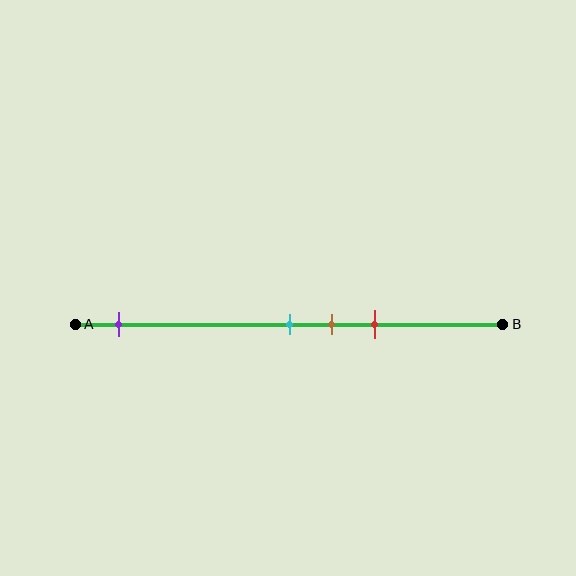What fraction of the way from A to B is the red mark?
The red mark is approximately 70% (0.7) of the way from A to B.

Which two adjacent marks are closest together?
The cyan and brown marks are the closest adjacent pair.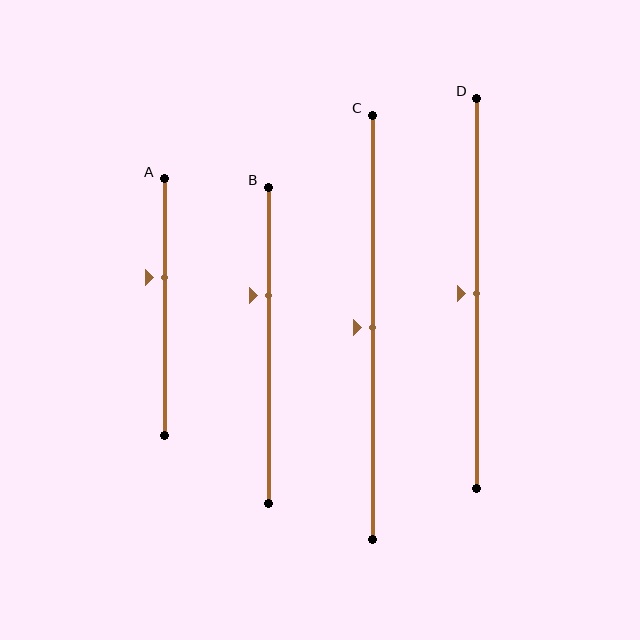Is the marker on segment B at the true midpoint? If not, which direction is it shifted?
No, the marker on segment B is shifted upward by about 16% of the segment length.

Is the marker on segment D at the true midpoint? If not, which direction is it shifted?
Yes, the marker on segment D is at the true midpoint.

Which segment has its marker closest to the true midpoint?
Segment C has its marker closest to the true midpoint.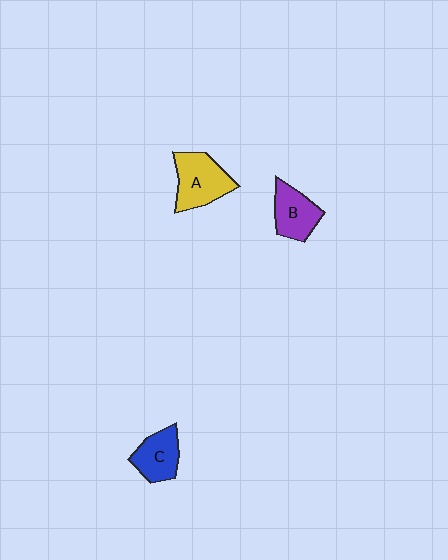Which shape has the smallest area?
Shape C (blue).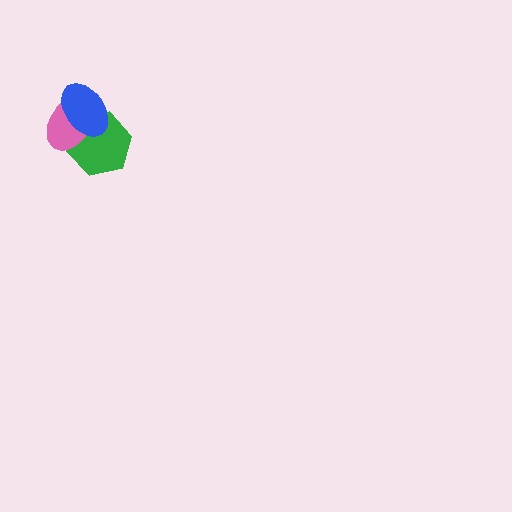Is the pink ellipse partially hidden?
Yes, it is partially covered by another shape.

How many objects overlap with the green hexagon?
2 objects overlap with the green hexagon.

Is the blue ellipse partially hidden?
No, no other shape covers it.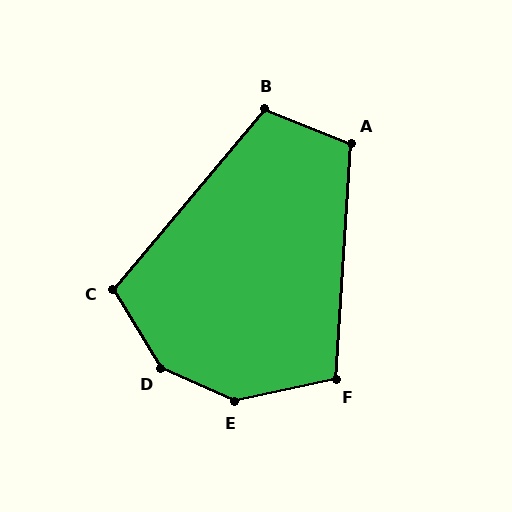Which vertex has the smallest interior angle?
F, at approximately 106 degrees.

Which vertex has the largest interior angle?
D, at approximately 146 degrees.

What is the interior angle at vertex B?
Approximately 108 degrees (obtuse).